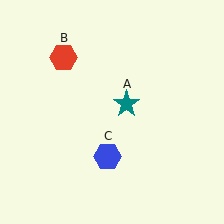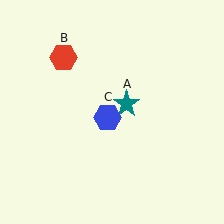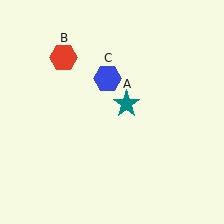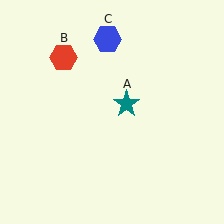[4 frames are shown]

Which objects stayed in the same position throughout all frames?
Teal star (object A) and red hexagon (object B) remained stationary.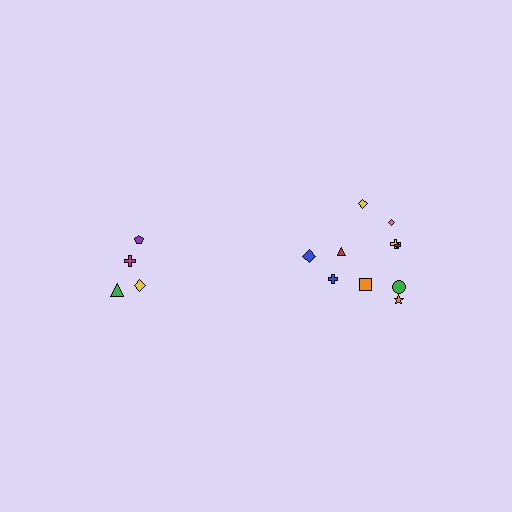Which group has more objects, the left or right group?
The right group.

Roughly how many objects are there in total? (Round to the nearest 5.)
Roughly 15 objects in total.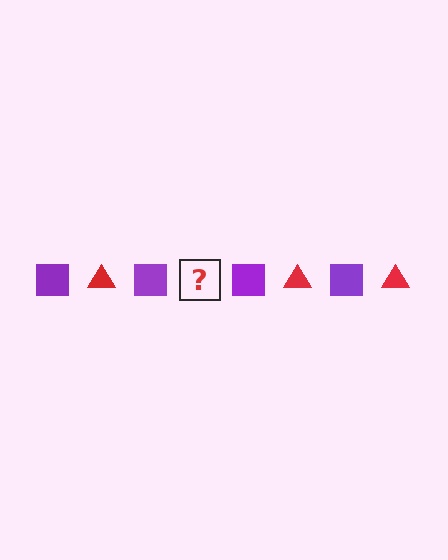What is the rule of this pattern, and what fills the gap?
The rule is that the pattern alternates between purple square and red triangle. The gap should be filled with a red triangle.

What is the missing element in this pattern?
The missing element is a red triangle.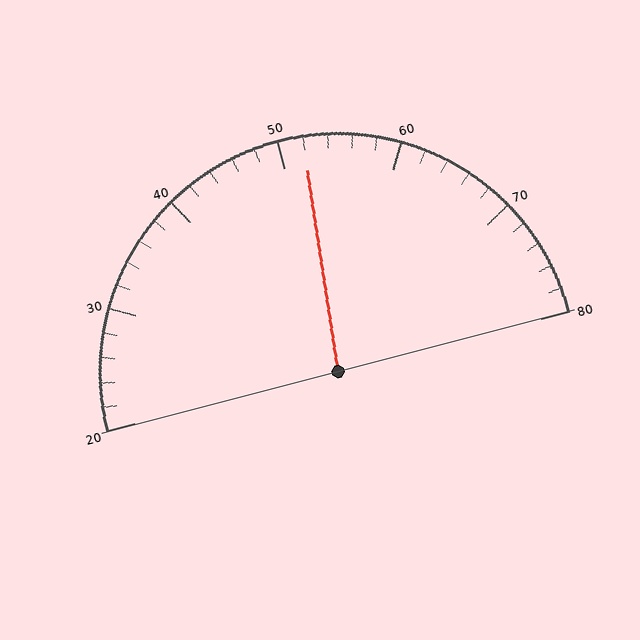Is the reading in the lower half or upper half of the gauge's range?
The reading is in the upper half of the range (20 to 80).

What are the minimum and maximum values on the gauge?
The gauge ranges from 20 to 80.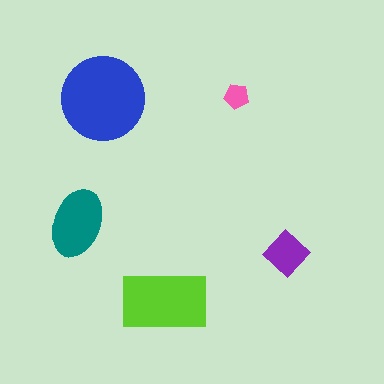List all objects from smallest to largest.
The pink pentagon, the purple diamond, the teal ellipse, the lime rectangle, the blue circle.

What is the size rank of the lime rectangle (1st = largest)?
2nd.